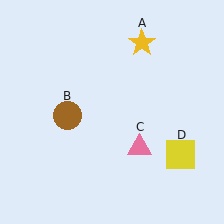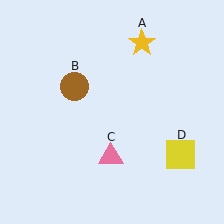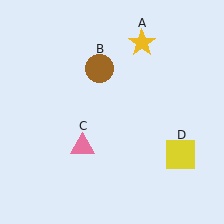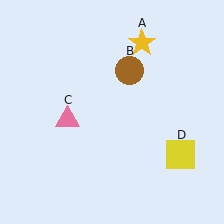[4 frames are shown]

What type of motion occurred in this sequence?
The brown circle (object B), pink triangle (object C) rotated clockwise around the center of the scene.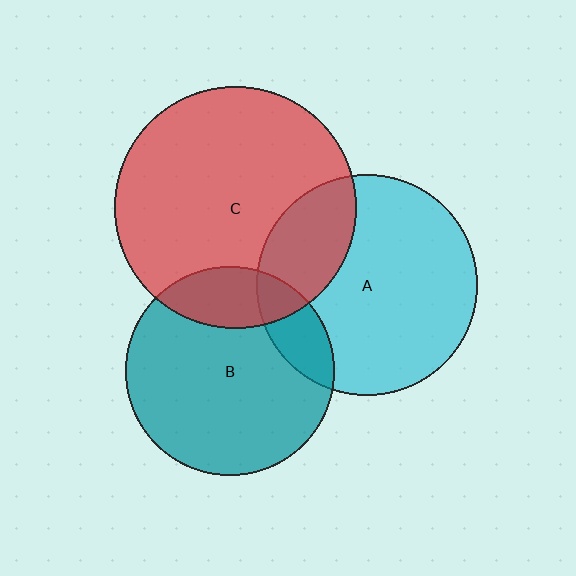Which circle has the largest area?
Circle C (red).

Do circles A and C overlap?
Yes.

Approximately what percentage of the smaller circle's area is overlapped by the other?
Approximately 25%.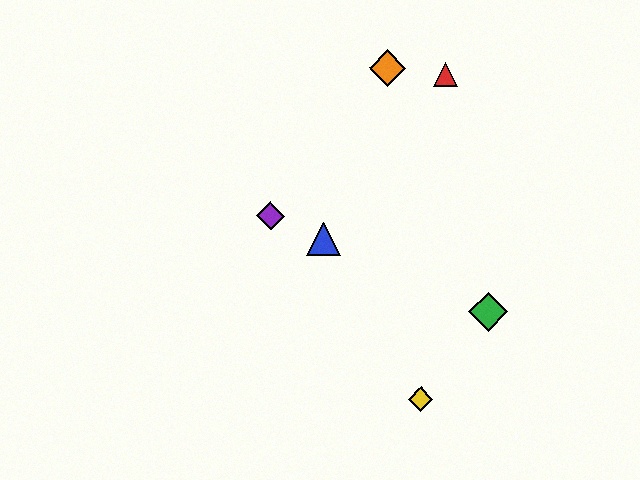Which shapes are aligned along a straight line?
The blue triangle, the green diamond, the purple diamond are aligned along a straight line.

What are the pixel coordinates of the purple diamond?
The purple diamond is at (271, 216).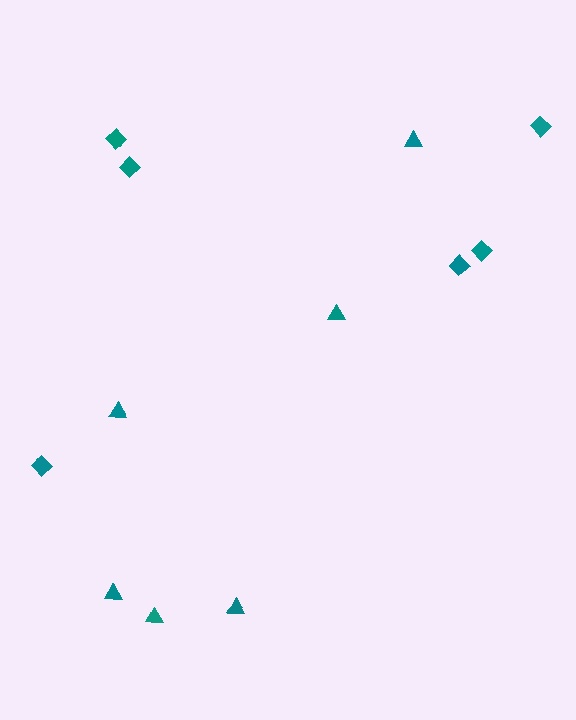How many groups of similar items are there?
There are 2 groups: one group of triangles (6) and one group of diamonds (6).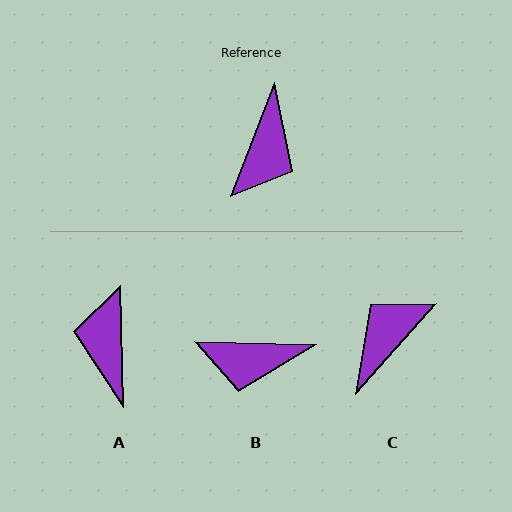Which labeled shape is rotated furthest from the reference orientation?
C, about 160 degrees away.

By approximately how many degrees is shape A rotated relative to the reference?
Approximately 157 degrees clockwise.